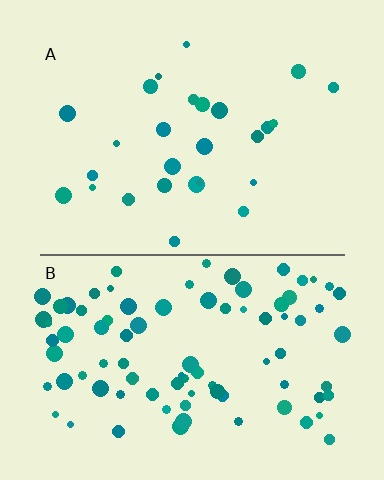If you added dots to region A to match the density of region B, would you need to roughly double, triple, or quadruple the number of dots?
Approximately triple.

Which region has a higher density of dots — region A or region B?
B (the bottom).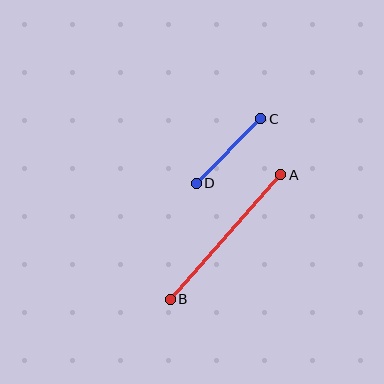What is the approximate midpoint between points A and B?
The midpoint is at approximately (226, 237) pixels.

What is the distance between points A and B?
The distance is approximately 166 pixels.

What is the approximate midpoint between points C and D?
The midpoint is at approximately (229, 151) pixels.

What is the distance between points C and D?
The distance is approximately 91 pixels.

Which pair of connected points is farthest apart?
Points A and B are farthest apart.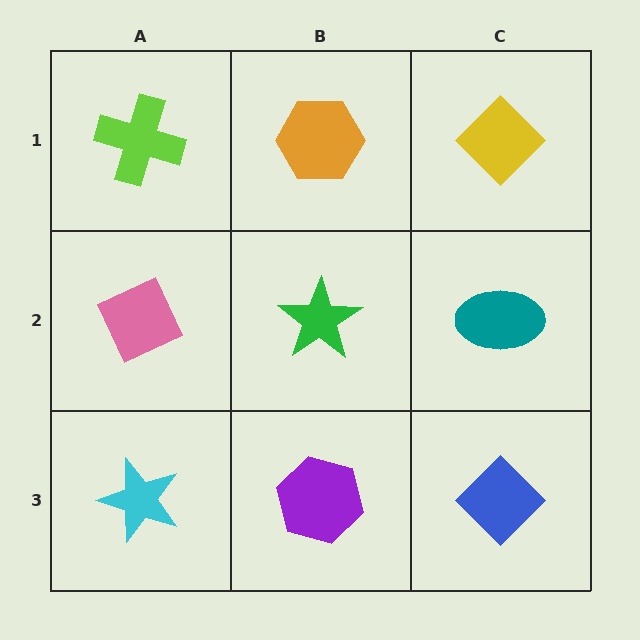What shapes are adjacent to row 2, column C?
A yellow diamond (row 1, column C), a blue diamond (row 3, column C), a green star (row 2, column B).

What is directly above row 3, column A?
A pink diamond.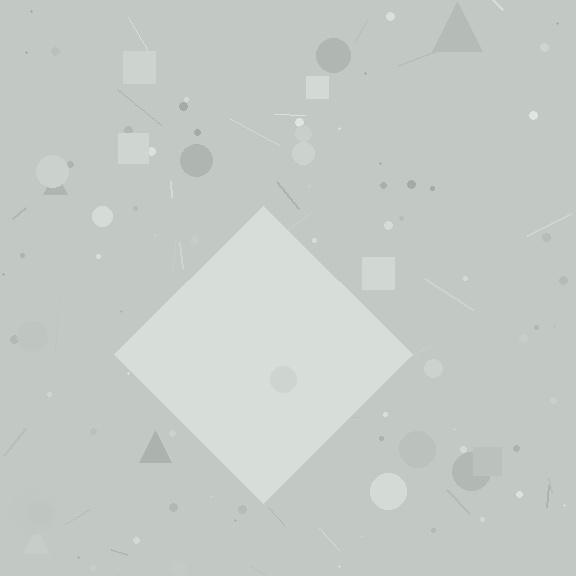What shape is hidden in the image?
A diamond is hidden in the image.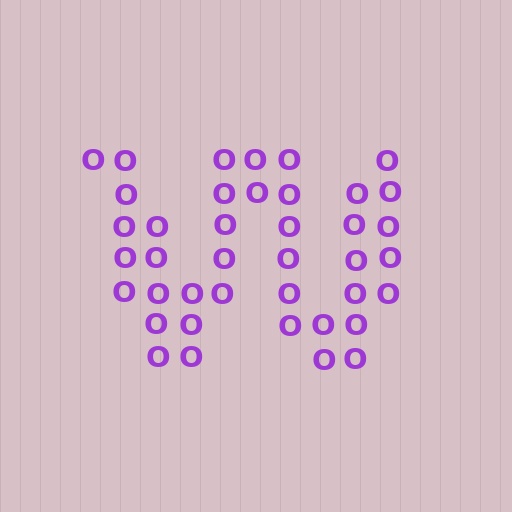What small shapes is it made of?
It is made of small letter O's.